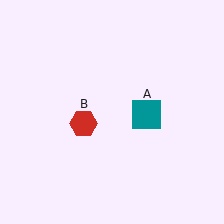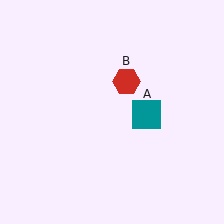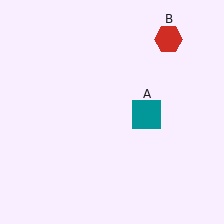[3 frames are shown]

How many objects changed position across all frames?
1 object changed position: red hexagon (object B).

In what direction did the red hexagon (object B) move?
The red hexagon (object B) moved up and to the right.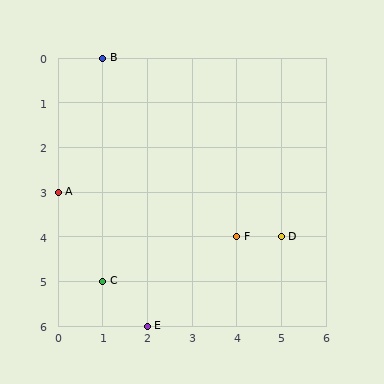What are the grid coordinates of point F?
Point F is at grid coordinates (4, 4).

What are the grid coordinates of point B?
Point B is at grid coordinates (1, 0).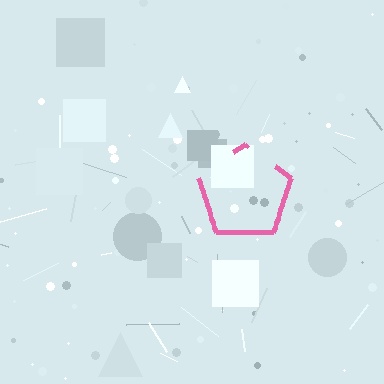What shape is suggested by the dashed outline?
The dashed outline suggests a pentagon.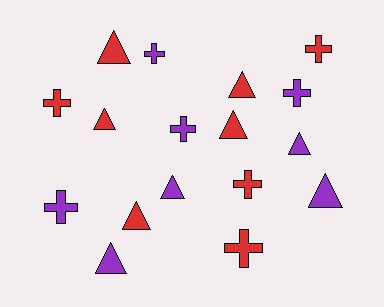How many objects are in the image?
There are 17 objects.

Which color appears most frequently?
Red, with 9 objects.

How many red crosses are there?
There are 4 red crosses.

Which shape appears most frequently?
Triangle, with 9 objects.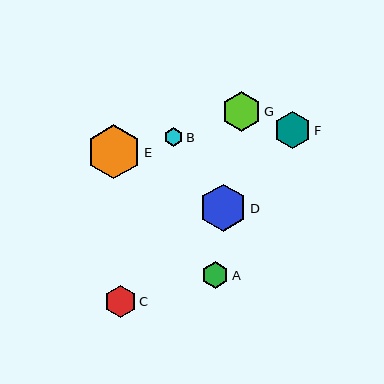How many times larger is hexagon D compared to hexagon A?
Hexagon D is approximately 1.8 times the size of hexagon A.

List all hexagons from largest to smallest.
From largest to smallest: E, D, G, F, C, A, B.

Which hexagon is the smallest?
Hexagon B is the smallest with a size of approximately 19 pixels.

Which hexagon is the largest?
Hexagon E is the largest with a size of approximately 54 pixels.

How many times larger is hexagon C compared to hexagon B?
Hexagon C is approximately 1.7 times the size of hexagon B.